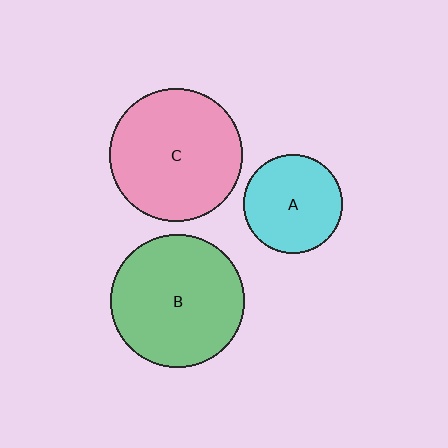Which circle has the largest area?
Circle B (green).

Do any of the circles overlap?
No, none of the circles overlap.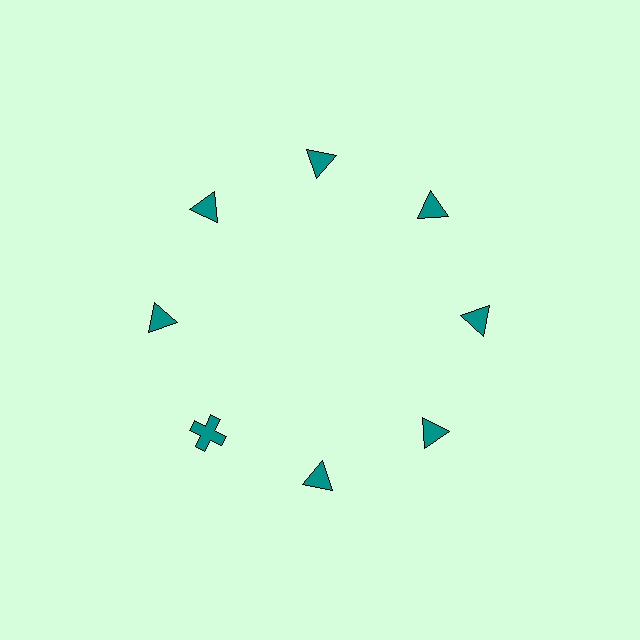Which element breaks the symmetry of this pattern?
The teal cross at roughly the 8 o'clock position breaks the symmetry. All other shapes are teal triangles.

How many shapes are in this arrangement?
There are 8 shapes arranged in a ring pattern.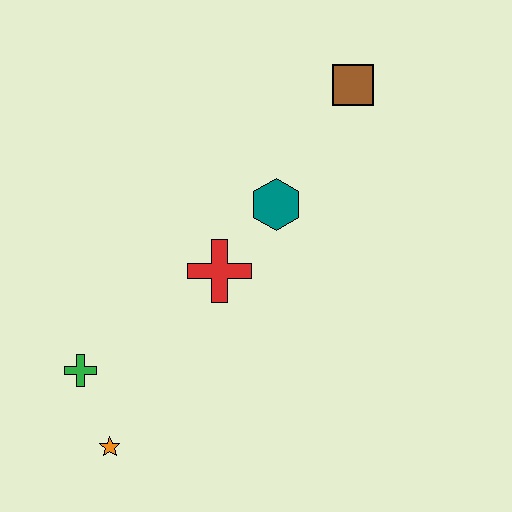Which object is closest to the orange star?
The green cross is closest to the orange star.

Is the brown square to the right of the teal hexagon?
Yes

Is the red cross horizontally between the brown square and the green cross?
Yes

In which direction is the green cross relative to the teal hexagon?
The green cross is to the left of the teal hexagon.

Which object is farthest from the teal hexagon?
The orange star is farthest from the teal hexagon.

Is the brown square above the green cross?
Yes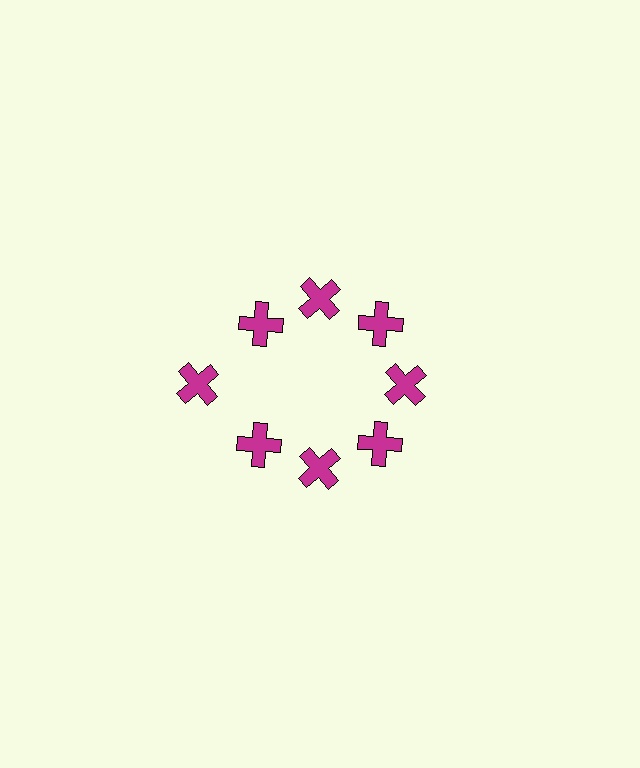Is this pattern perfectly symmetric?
No. The 8 magenta crosses are arranged in a ring, but one element near the 9 o'clock position is pushed outward from the center, breaking the 8-fold rotational symmetry.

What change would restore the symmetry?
The symmetry would be restored by moving it inward, back onto the ring so that all 8 crosses sit at equal angles and equal distance from the center.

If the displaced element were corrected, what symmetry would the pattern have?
It would have 8-fold rotational symmetry — the pattern would map onto itself every 45 degrees.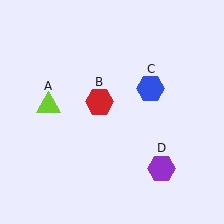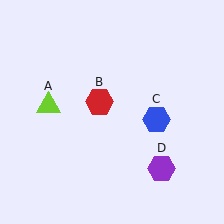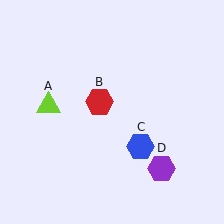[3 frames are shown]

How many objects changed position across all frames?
1 object changed position: blue hexagon (object C).